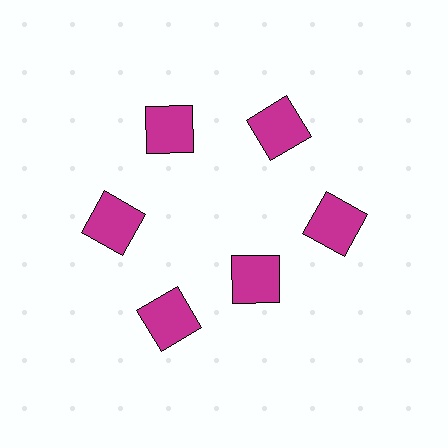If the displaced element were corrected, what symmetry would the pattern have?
It would have 6-fold rotational symmetry — the pattern would map onto itself every 60 degrees.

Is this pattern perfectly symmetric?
No. The 6 magenta squares are arranged in a ring, but one element near the 5 o'clock position is pulled inward toward the center, breaking the 6-fold rotational symmetry.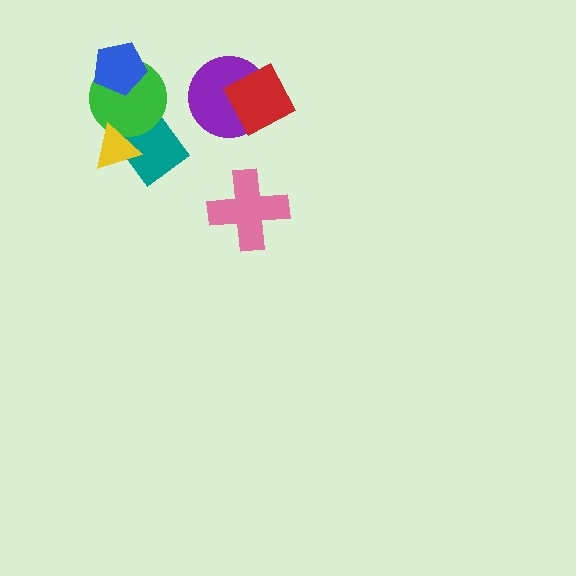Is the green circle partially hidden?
Yes, it is partially covered by another shape.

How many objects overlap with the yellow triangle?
2 objects overlap with the yellow triangle.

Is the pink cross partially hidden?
No, no other shape covers it.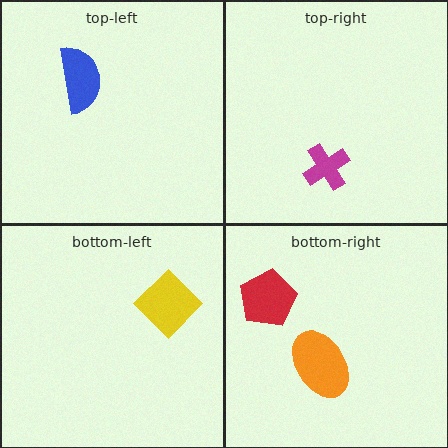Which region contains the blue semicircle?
The top-left region.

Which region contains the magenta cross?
The top-right region.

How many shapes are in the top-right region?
1.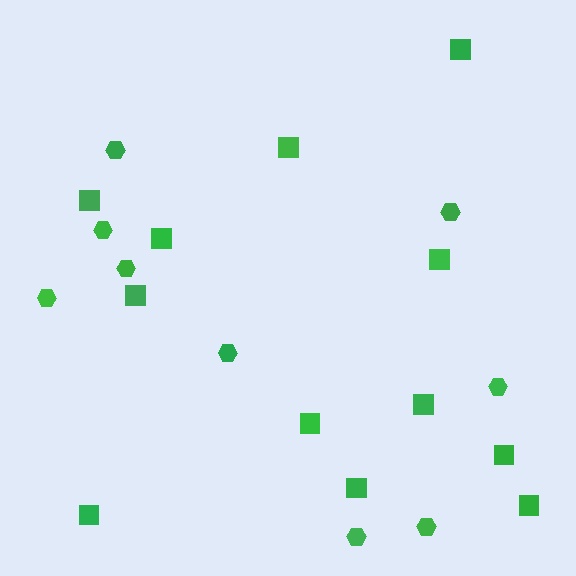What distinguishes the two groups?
There are 2 groups: one group of hexagons (9) and one group of squares (12).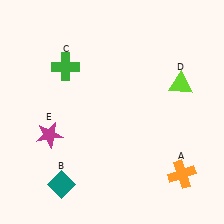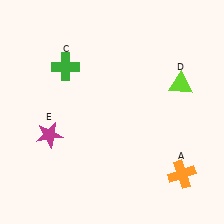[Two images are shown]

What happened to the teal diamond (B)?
The teal diamond (B) was removed in Image 2. It was in the bottom-left area of Image 1.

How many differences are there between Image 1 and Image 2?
There is 1 difference between the two images.